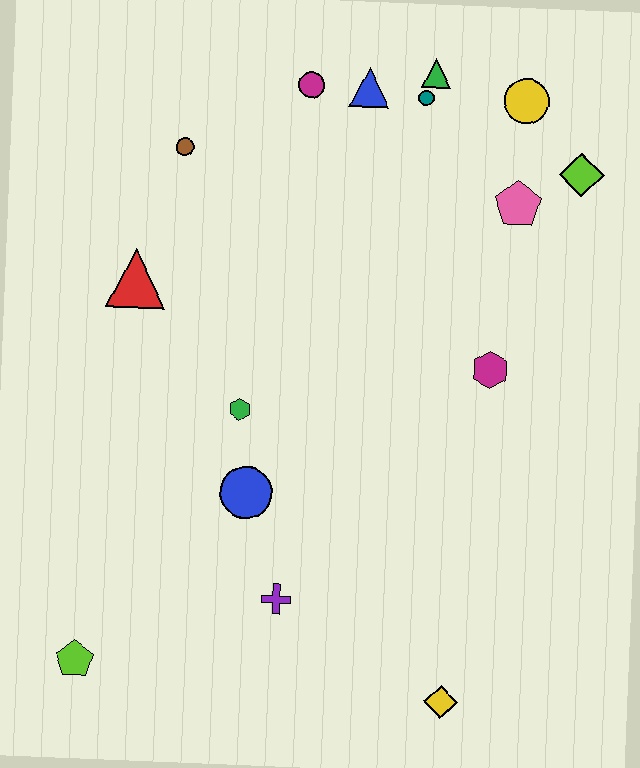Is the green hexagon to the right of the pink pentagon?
No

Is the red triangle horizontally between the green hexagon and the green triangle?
No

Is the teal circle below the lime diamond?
No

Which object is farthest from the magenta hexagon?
The lime pentagon is farthest from the magenta hexagon.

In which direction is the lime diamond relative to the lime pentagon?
The lime diamond is above the lime pentagon.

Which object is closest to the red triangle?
The brown circle is closest to the red triangle.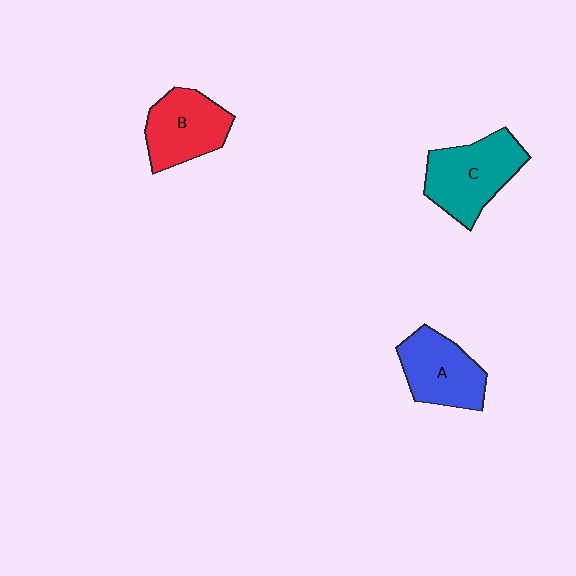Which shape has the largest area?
Shape C (teal).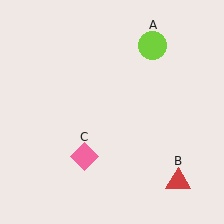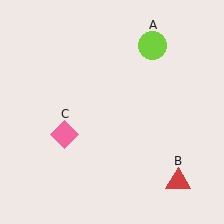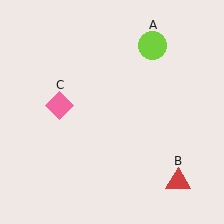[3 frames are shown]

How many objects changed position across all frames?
1 object changed position: pink diamond (object C).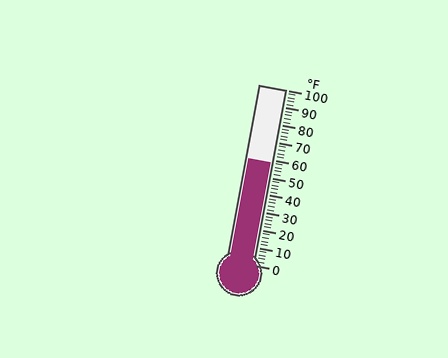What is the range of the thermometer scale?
The thermometer scale ranges from 0°F to 100°F.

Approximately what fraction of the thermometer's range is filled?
The thermometer is filled to approximately 60% of its range.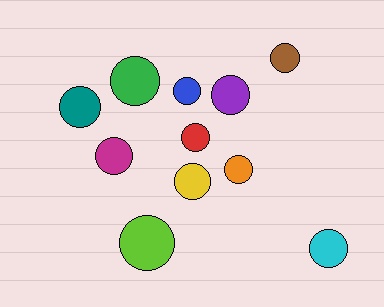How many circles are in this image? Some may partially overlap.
There are 11 circles.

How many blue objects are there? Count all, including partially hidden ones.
There is 1 blue object.